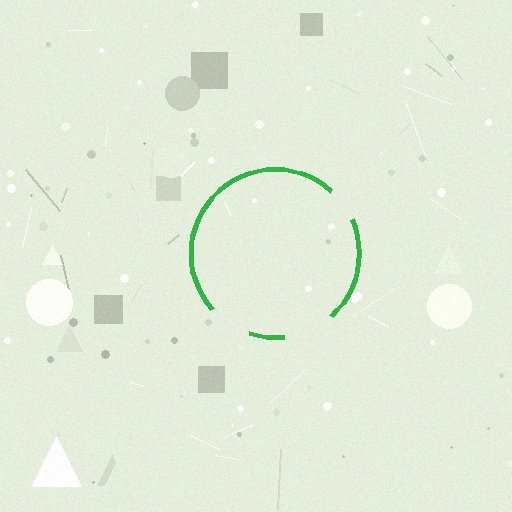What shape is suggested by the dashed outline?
The dashed outline suggests a circle.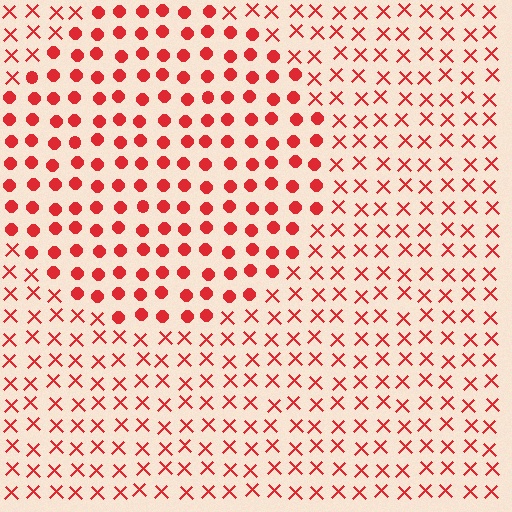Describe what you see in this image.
The image is filled with small red elements arranged in a uniform grid. A circle-shaped region contains circles, while the surrounding area contains X marks. The boundary is defined purely by the change in element shape.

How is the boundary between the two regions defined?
The boundary is defined by a change in element shape: circles inside vs. X marks outside. All elements share the same color and spacing.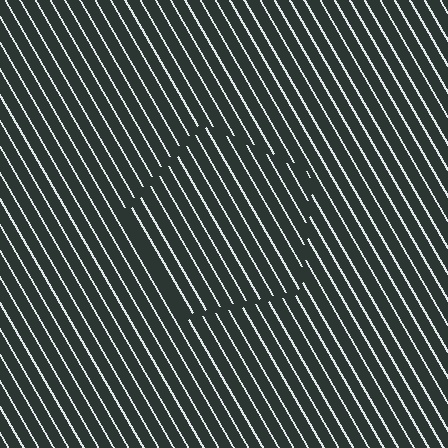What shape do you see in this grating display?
An illusory pentagon. The interior of the shape contains the same grating, shifted by half a period — the contour is defined by the phase discontinuity where line-ends from the inner and outer gratings abut.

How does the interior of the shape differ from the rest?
The interior of the shape contains the same grating, shifted by half a period — the contour is defined by the phase discontinuity where line-ends from the inner and outer gratings abut.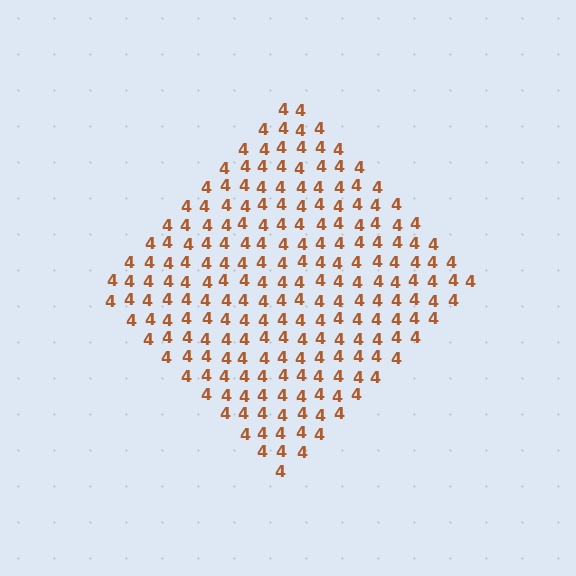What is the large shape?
The large shape is a diamond.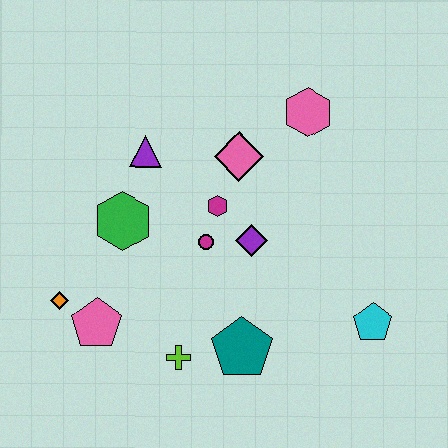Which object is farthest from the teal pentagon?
The pink hexagon is farthest from the teal pentagon.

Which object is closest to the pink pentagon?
The orange diamond is closest to the pink pentagon.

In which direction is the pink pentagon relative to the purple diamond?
The pink pentagon is to the left of the purple diamond.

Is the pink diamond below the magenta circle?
No